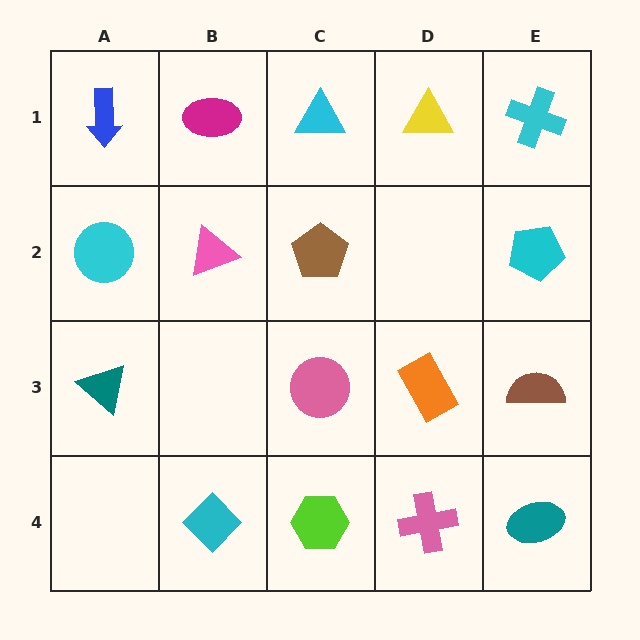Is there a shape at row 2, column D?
No, that cell is empty.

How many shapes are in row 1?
5 shapes.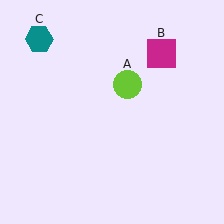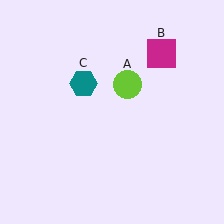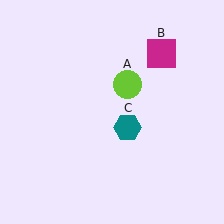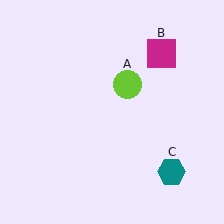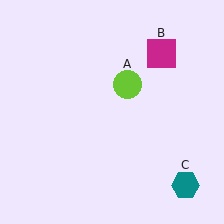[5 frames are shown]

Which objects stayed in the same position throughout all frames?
Lime circle (object A) and magenta square (object B) remained stationary.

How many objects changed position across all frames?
1 object changed position: teal hexagon (object C).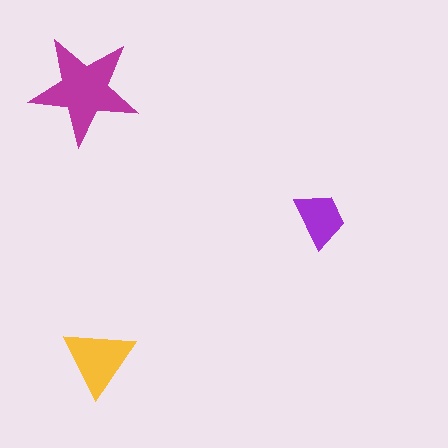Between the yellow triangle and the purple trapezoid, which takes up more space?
The yellow triangle.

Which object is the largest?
The magenta star.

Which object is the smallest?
The purple trapezoid.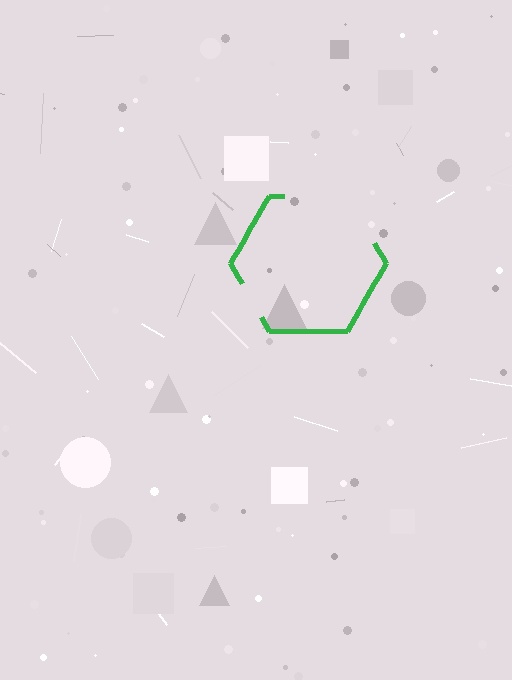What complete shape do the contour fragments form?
The contour fragments form a hexagon.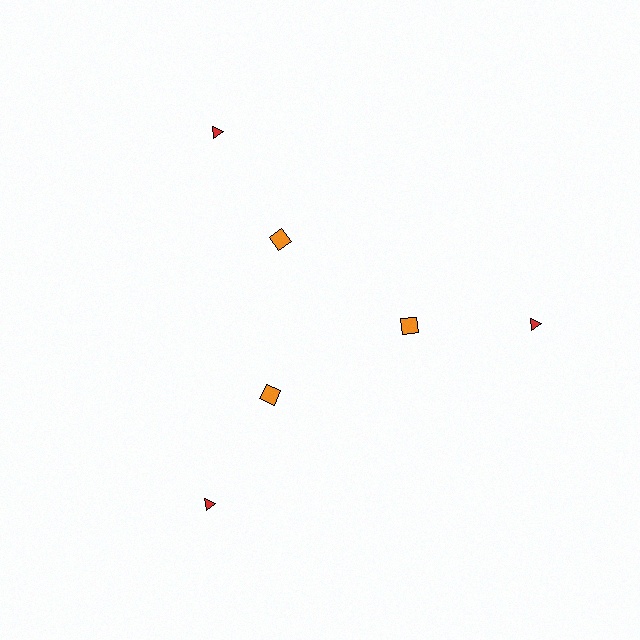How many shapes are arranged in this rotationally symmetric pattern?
There are 6 shapes, arranged in 3 groups of 2.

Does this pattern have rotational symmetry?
Yes, this pattern has 3-fold rotational symmetry. It looks the same after rotating 120 degrees around the center.